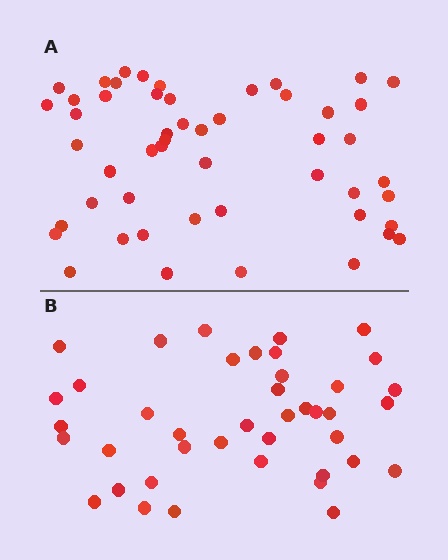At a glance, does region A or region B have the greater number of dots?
Region A (the top region) has more dots.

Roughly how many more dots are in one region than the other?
Region A has roughly 10 or so more dots than region B.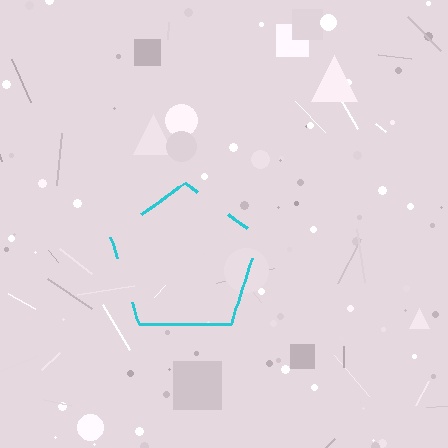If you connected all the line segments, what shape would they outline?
They would outline a pentagon.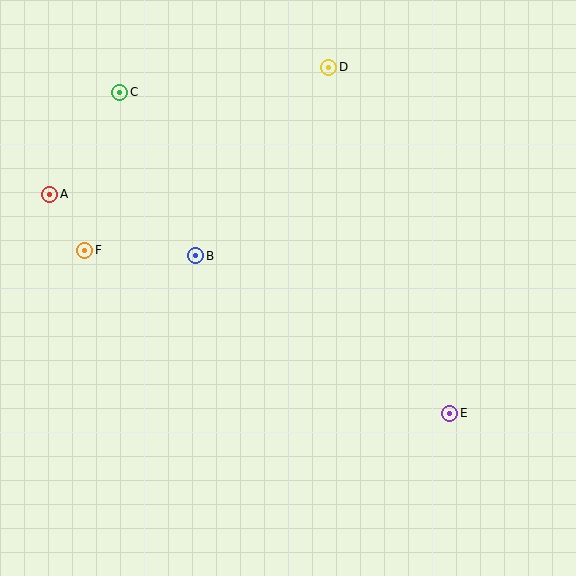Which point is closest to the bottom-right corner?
Point E is closest to the bottom-right corner.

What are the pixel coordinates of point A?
Point A is at (50, 194).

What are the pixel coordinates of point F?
Point F is at (85, 250).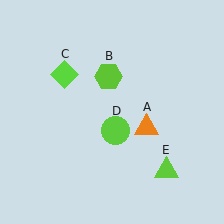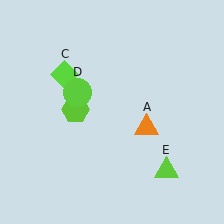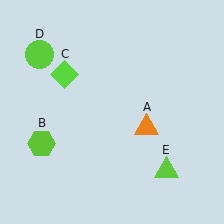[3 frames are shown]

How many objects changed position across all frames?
2 objects changed position: lime hexagon (object B), lime circle (object D).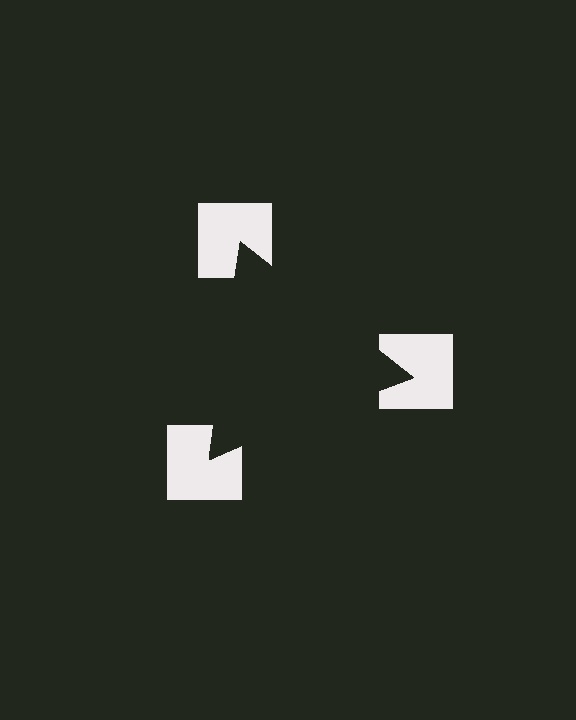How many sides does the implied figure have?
3 sides.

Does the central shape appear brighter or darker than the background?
It typically appears slightly darker than the background, even though no actual brightness change is drawn.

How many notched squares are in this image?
There are 3 — one at each vertex of the illusory triangle.